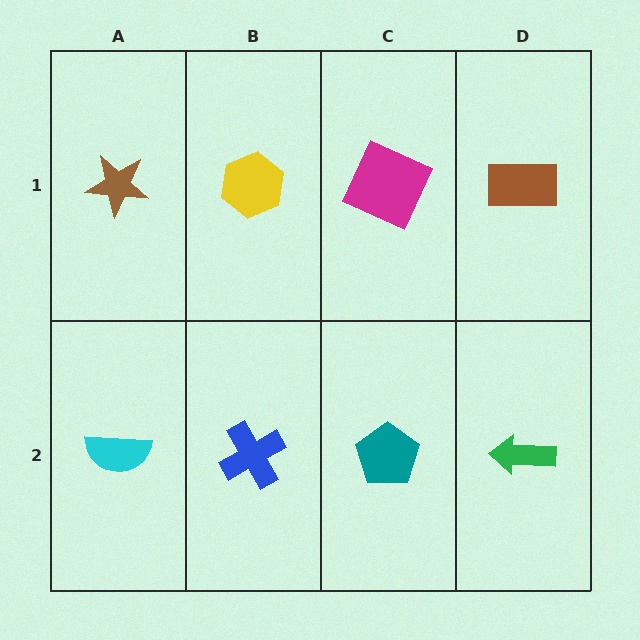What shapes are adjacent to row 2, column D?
A brown rectangle (row 1, column D), a teal pentagon (row 2, column C).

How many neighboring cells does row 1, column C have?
3.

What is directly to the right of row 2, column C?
A green arrow.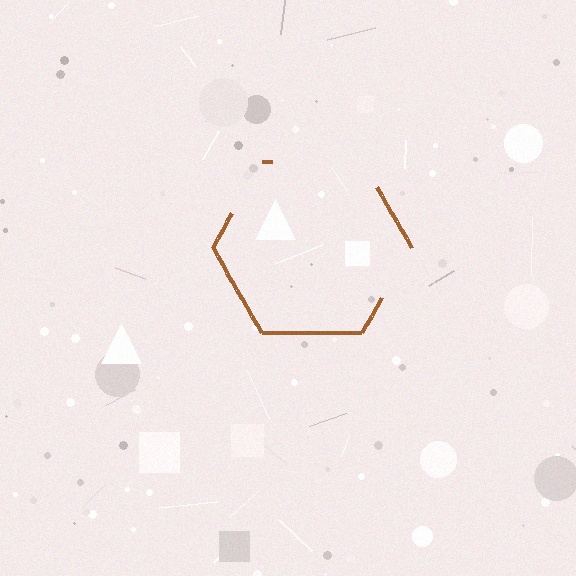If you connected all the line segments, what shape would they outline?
They would outline a hexagon.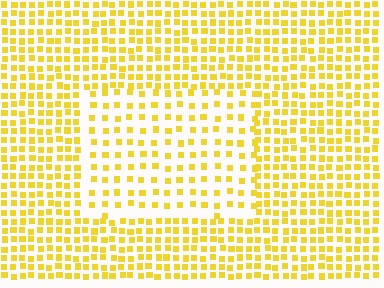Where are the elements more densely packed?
The elements are more densely packed outside the rectangle boundary.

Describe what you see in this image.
The image contains small yellow elements arranged at two different densities. A rectangle-shaped region is visible where the elements are less densely packed than the surrounding area.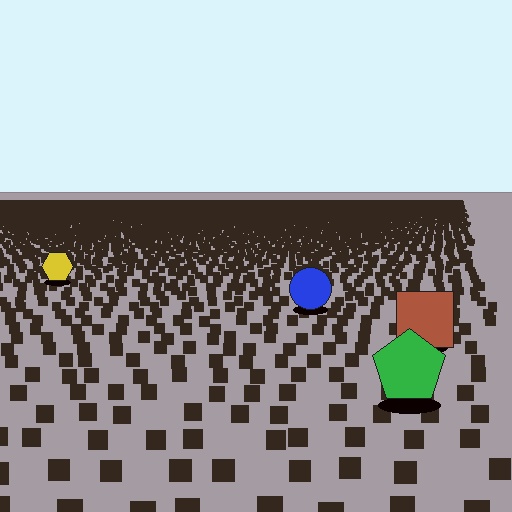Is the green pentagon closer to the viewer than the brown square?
Yes. The green pentagon is closer — you can tell from the texture gradient: the ground texture is coarser near it.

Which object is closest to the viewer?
The green pentagon is closest. The texture marks near it are larger and more spread out.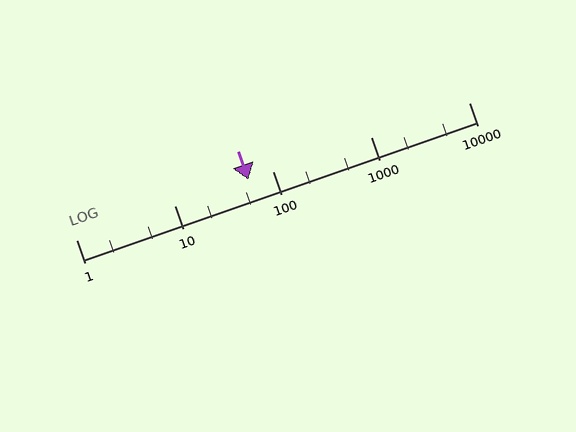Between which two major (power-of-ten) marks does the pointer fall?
The pointer is between 10 and 100.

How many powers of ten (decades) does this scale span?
The scale spans 4 decades, from 1 to 10000.